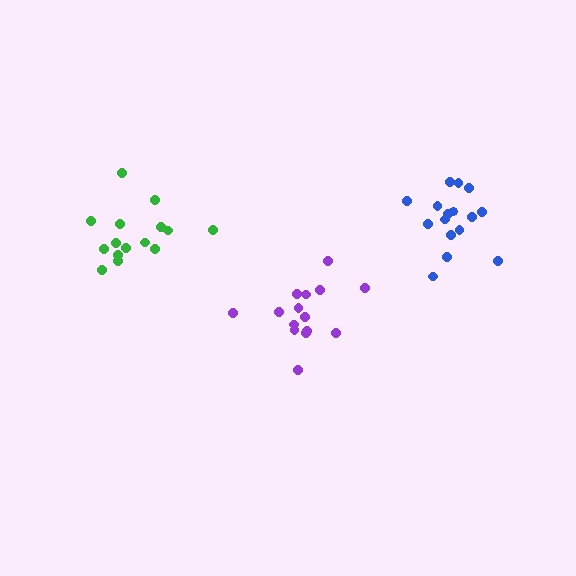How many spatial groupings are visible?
There are 3 spatial groupings.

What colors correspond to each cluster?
The clusters are colored: purple, blue, green.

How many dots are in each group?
Group 1: 15 dots, Group 2: 16 dots, Group 3: 15 dots (46 total).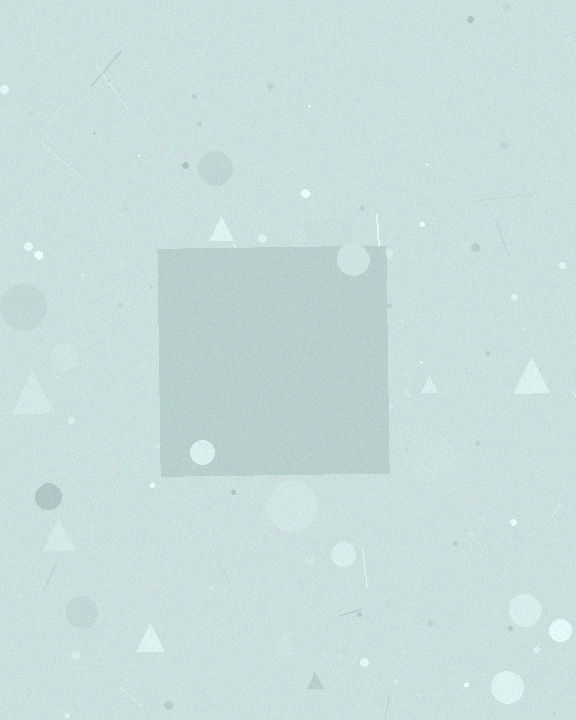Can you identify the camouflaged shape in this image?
The camouflaged shape is a square.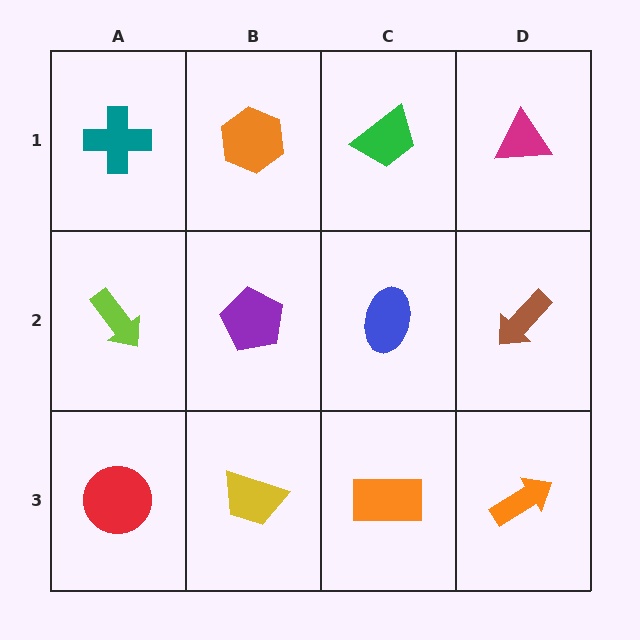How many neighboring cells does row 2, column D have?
3.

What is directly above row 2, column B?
An orange hexagon.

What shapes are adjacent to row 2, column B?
An orange hexagon (row 1, column B), a yellow trapezoid (row 3, column B), a lime arrow (row 2, column A), a blue ellipse (row 2, column C).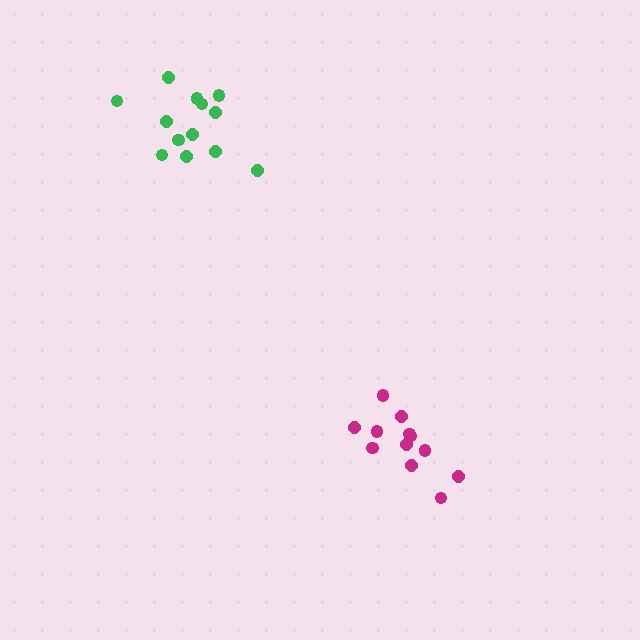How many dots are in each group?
Group 1: 12 dots, Group 2: 13 dots (25 total).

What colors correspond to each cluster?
The clusters are colored: magenta, green.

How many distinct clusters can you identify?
There are 2 distinct clusters.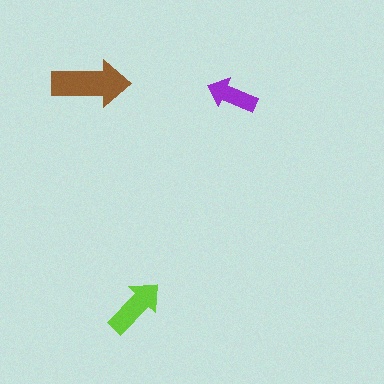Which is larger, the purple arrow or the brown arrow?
The brown one.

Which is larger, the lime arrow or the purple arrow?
The lime one.